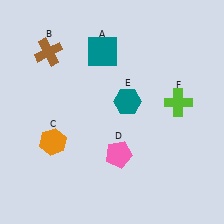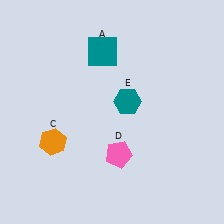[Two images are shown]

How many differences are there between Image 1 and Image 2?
There are 2 differences between the two images.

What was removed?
The brown cross (B), the lime cross (F) were removed in Image 2.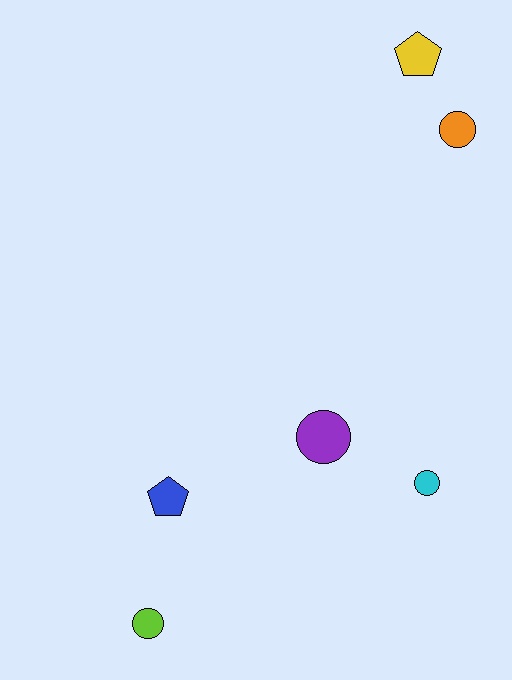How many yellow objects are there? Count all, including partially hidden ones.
There is 1 yellow object.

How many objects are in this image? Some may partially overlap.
There are 6 objects.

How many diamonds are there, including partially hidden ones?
There are no diamonds.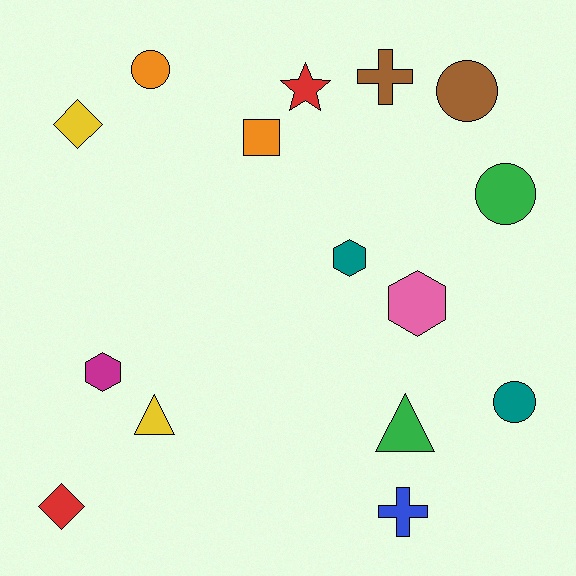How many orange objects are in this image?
There are 2 orange objects.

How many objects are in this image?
There are 15 objects.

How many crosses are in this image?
There are 2 crosses.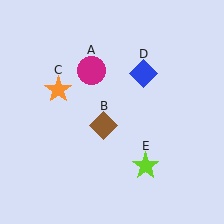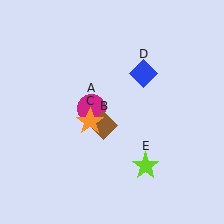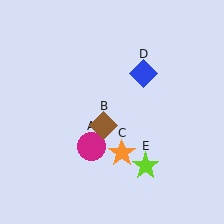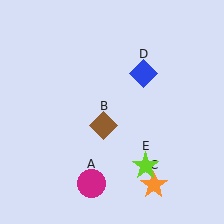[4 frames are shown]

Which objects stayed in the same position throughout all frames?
Brown diamond (object B) and blue diamond (object D) and lime star (object E) remained stationary.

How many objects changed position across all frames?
2 objects changed position: magenta circle (object A), orange star (object C).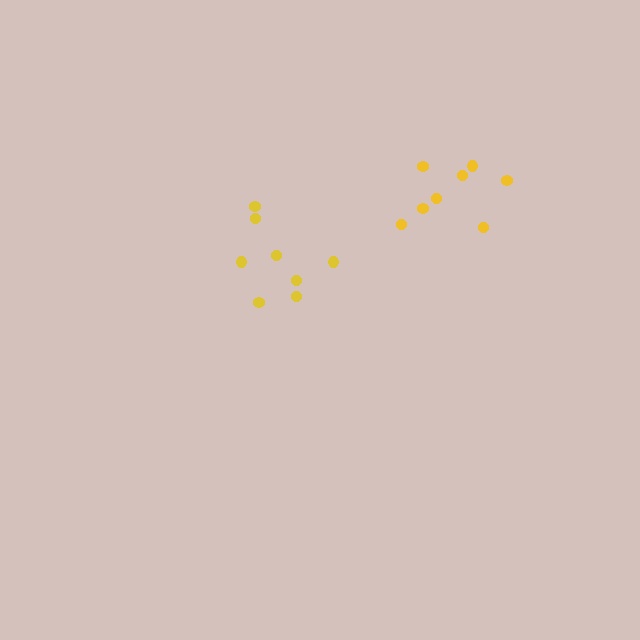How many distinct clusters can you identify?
There are 2 distinct clusters.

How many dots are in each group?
Group 1: 8 dots, Group 2: 8 dots (16 total).